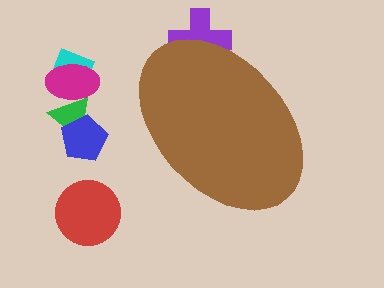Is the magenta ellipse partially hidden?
No, the magenta ellipse is fully visible.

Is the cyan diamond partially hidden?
No, the cyan diamond is fully visible.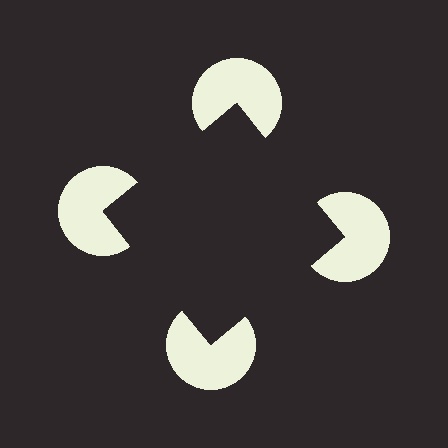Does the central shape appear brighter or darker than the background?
It typically appears slightly darker than the background, even though no actual brightness change is drawn.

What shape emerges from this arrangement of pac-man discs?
An illusory square — its edges are inferred from the aligned wedge cuts in the pac-man discs, not physically drawn.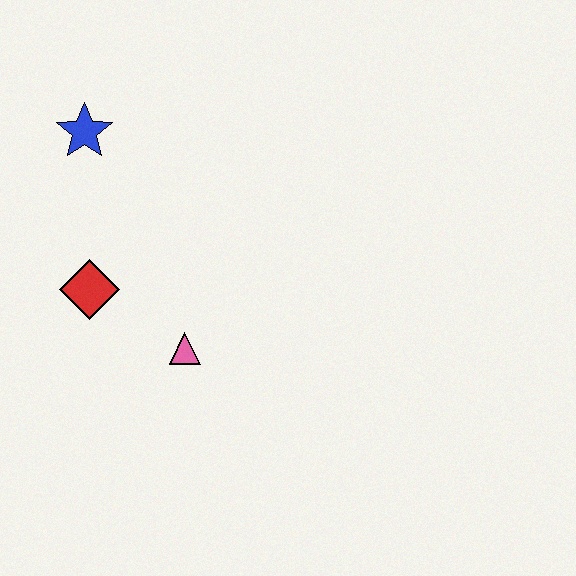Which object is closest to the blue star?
The red diamond is closest to the blue star.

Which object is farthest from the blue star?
The pink triangle is farthest from the blue star.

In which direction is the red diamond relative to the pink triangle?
The red diamond is to the left of the pink triangle.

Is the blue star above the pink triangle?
Yes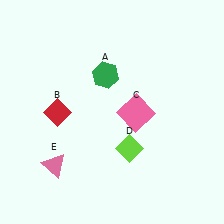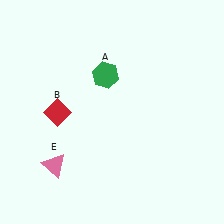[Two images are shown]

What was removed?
The pink square (C), the lime diamond (D) were removed in Image 2.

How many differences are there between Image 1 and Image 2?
There are 2 differences between the two images.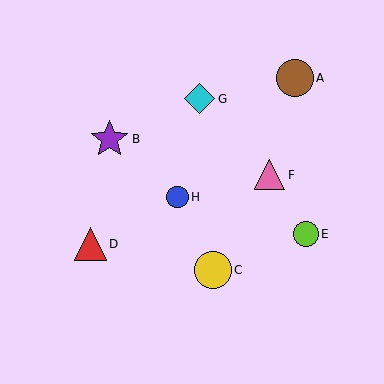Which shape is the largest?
The purple star (labeled B) is the largest.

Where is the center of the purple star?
The center of the purple star is at (110, 139).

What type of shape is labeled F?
Shape F is a pink triangle.